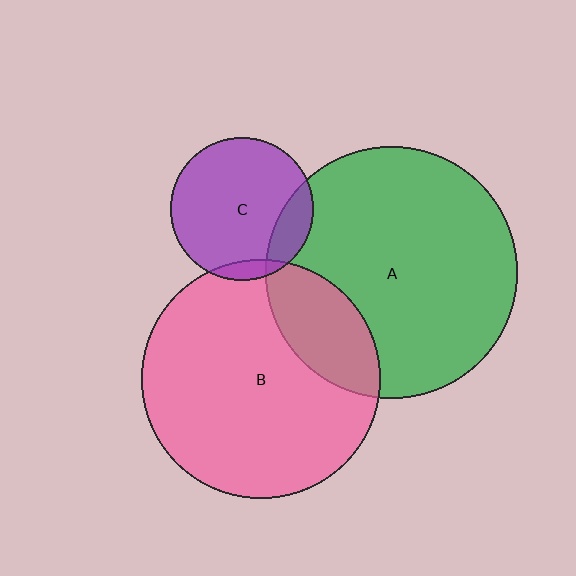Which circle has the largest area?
Circle A (green).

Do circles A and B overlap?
Yes.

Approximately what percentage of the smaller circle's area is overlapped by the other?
Approximately 20%.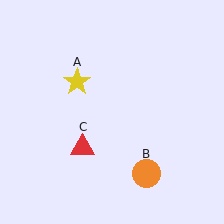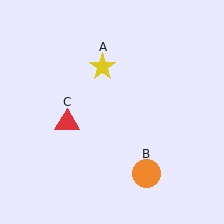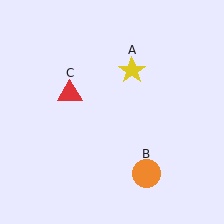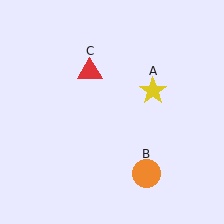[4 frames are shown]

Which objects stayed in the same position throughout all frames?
Orange circle (object B) remained stationary.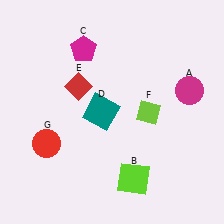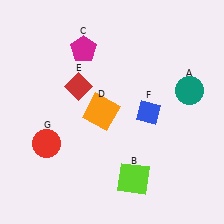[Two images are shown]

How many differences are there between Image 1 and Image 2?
There are 3 differences between the two images.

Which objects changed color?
A changed from magenta to teal. D changed from teal to orange. F changed from lime to blue.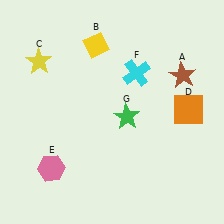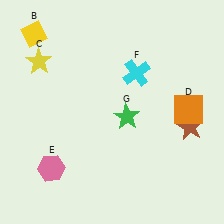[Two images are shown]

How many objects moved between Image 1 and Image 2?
2 objects moved between the two images.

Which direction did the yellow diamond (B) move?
The yellow diamond (B) moved left.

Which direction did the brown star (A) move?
The brown star (A) moved down.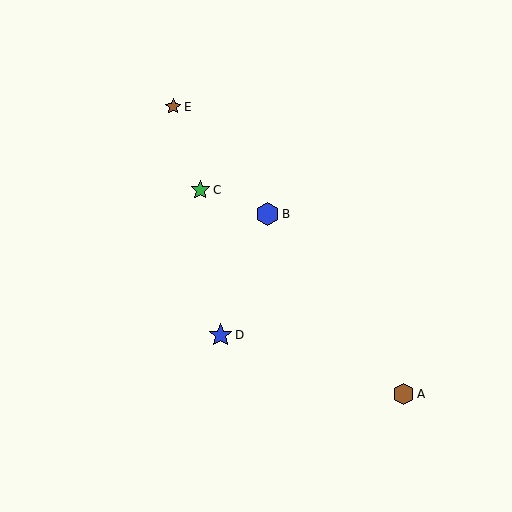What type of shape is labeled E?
Shape E is a brown star.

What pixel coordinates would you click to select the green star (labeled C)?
Click at (200, 190) to select the green star C.